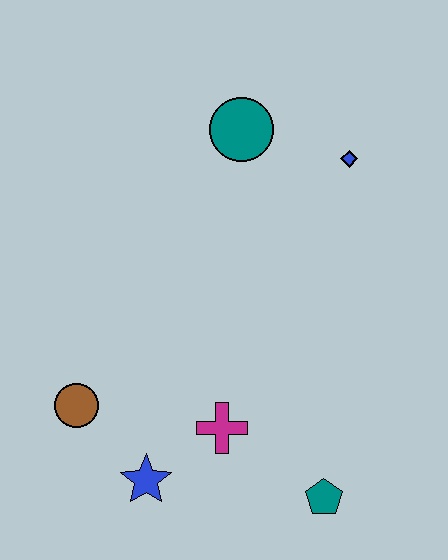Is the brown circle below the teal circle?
Yes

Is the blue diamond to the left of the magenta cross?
No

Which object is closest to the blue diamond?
The teal circle is closest to the blue diamond.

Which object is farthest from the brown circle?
The blue diamond is farthest from the brown circle.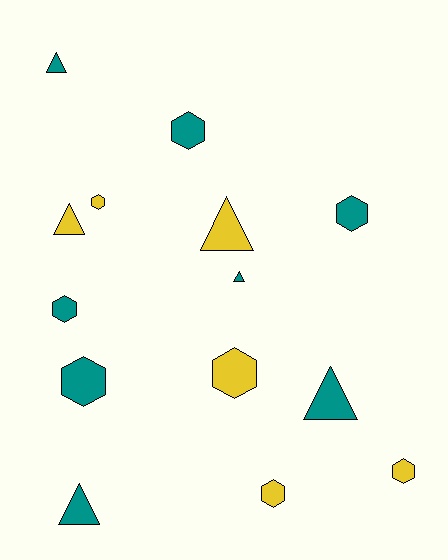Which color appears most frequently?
Teal, with 8 objects.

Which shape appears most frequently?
Hexagon, with 8 objects.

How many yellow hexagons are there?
There are 4 yellow hexagons.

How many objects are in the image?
There are 14 objects.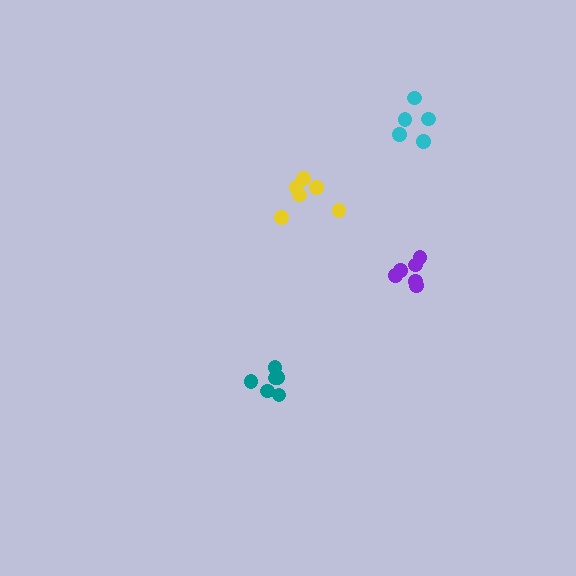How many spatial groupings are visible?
There are 4 spatial groupings.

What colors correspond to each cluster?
The clusters are colored: purple, cyan, yellow, teal.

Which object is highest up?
The cyan cluster is topmost.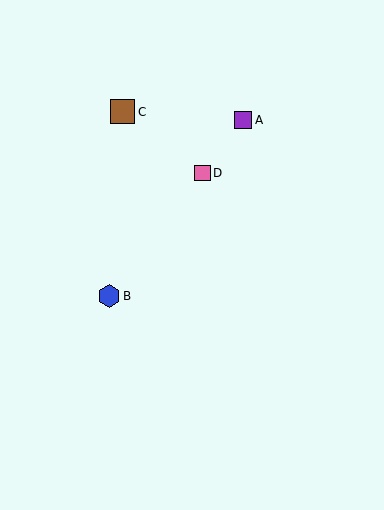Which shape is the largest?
The brown square (labeled C) is the largest.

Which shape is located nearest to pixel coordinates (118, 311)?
The blue hexagon (labeled B) at (109, 296) is nearest to that location.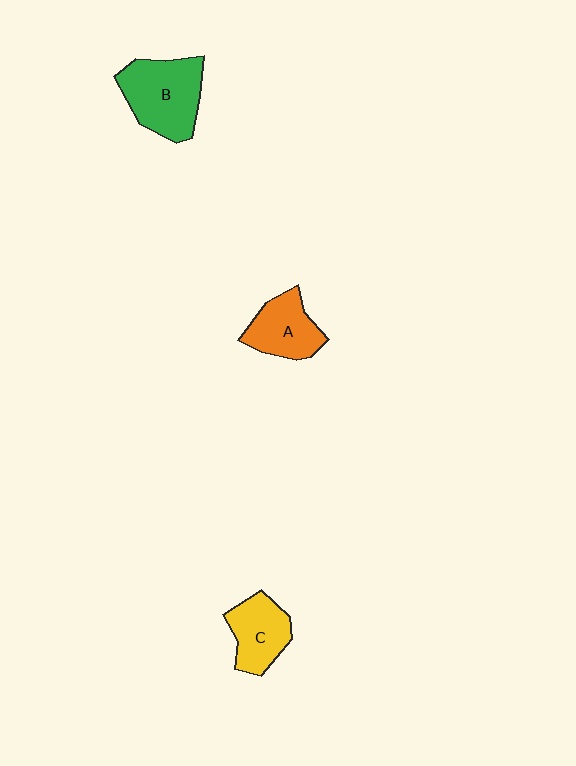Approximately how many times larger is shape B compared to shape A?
Approximately 1.5 times.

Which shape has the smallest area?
Shape C (yellow).